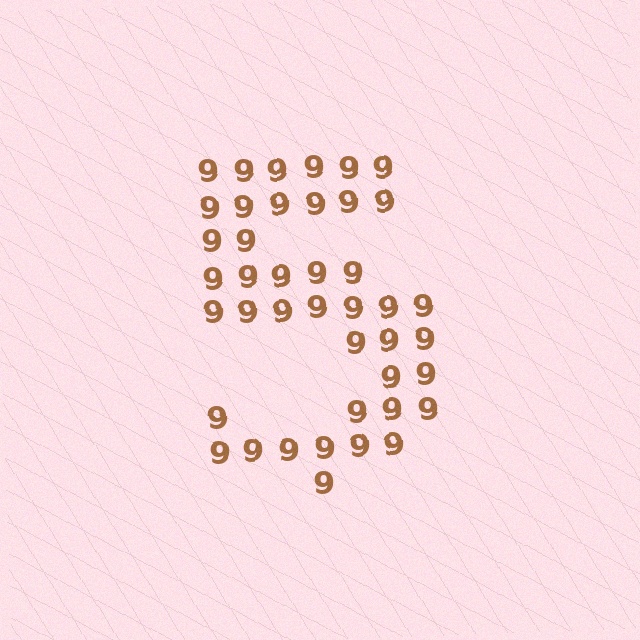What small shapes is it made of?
It is made of small digit 9's.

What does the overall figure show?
The overall figure shows the digit 5.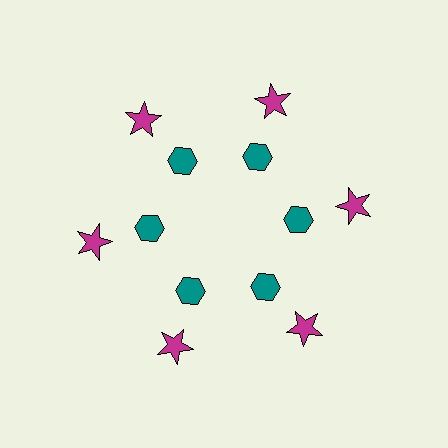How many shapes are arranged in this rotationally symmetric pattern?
There are 12 shapes, arranged in 6 groups of 2.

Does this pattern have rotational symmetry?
Yes, this pattern has 6-fold rotational symmetry. It looks the same after rotating 60 degrees around the center.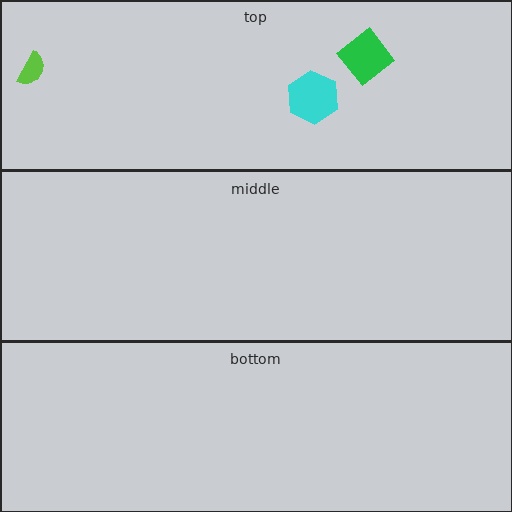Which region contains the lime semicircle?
The top region.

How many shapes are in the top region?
3.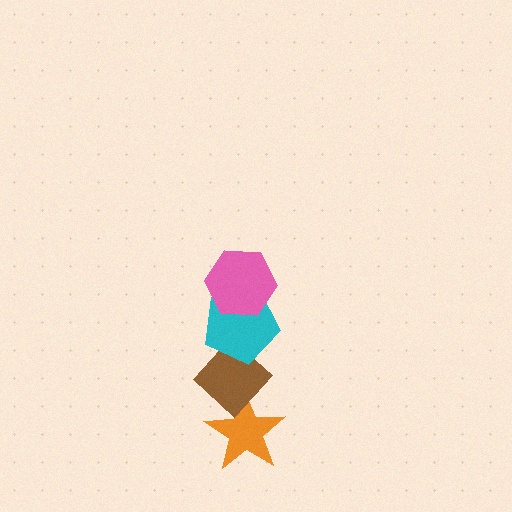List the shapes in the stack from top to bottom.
From top to bottom: the pink hexagon, the cyan pentagon, the brown diamond, the orange star.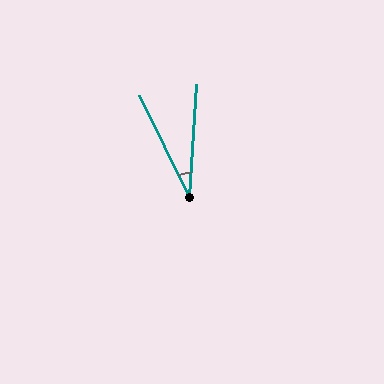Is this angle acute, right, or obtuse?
It is acute.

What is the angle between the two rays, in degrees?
Approximately 30 degrees.